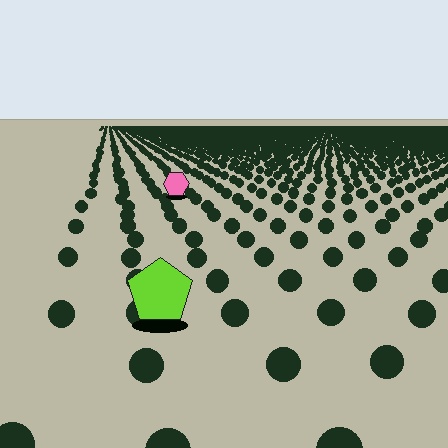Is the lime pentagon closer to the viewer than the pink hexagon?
Yes. The lime pentagon is closer — you can tell from the texture gradient: the ground texture is coarser near it.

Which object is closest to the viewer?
The lime pentagon is closest. The texture marks near it are larger and more spread out.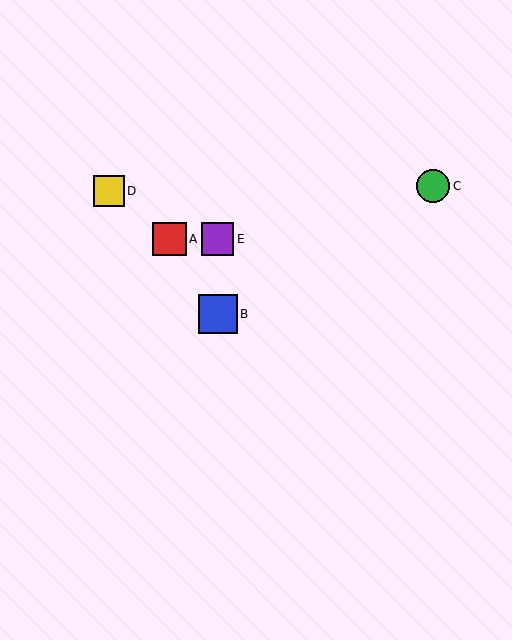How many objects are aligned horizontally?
2 objects (A, E) are aligned horizontally.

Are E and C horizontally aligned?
No, E is at y≈239 and C is at y≈186.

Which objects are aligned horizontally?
Objects A, E are aligned horizontally.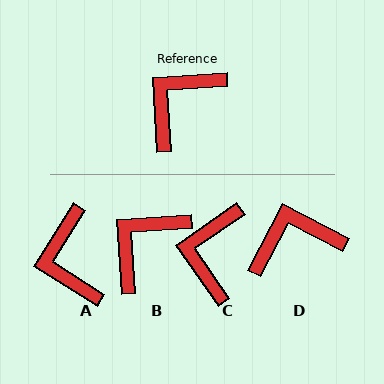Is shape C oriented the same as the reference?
No, it is off by about 31 degrees.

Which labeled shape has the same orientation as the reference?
B.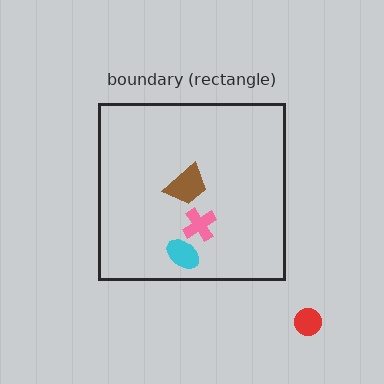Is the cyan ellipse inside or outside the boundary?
Inside.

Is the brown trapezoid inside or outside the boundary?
Inside.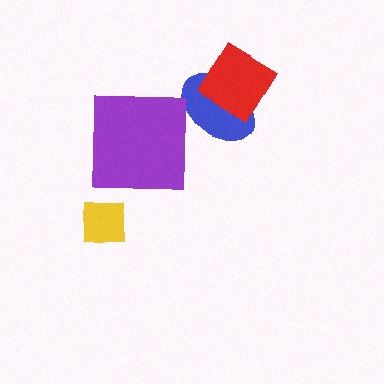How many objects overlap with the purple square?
0 objects overlap with the purple square.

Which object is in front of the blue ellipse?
The red diamond is in front of the blue ellipse.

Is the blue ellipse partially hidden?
Yes, it is partially covered by another shape.